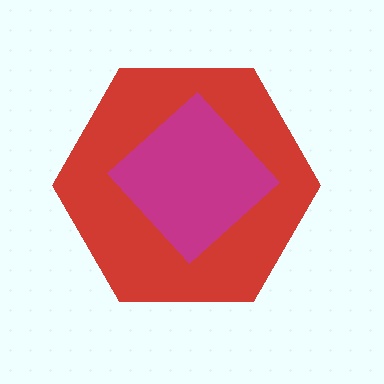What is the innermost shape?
The magenta diamond.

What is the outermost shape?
The red hexagon.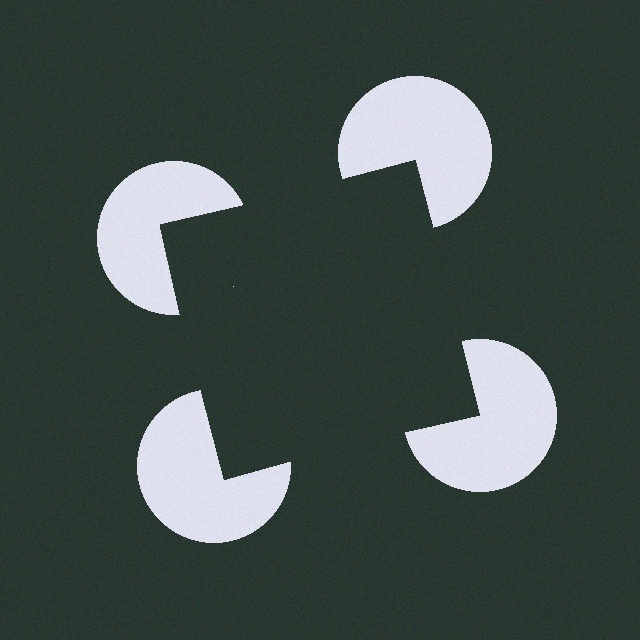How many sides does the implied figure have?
4 sides.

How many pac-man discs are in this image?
There are 4 — one at each vertex of the illusory square.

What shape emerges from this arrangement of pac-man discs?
An illusory square — its edges are inferred from the aligned wedge cuts in the pac-man discs, not physically drawn.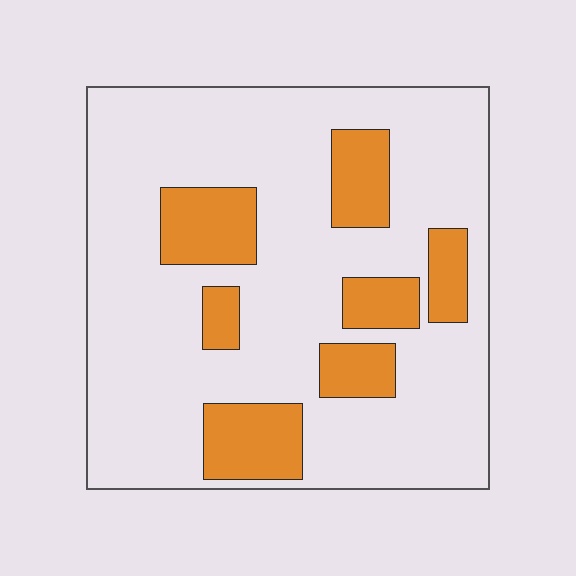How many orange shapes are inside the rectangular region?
7.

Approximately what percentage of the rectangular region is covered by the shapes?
Approximately 20%.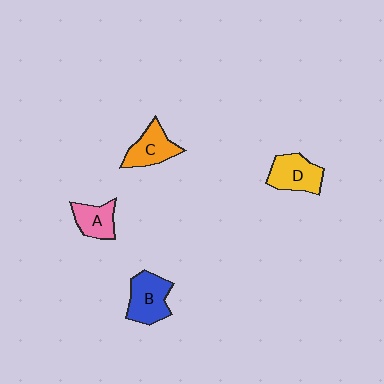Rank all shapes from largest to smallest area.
From largest to smallest: B (blue), D (yellow), C (orange), A (pink).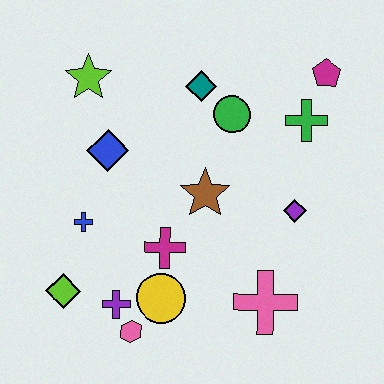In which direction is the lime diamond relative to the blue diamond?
The lime diamond is below the blue diamond.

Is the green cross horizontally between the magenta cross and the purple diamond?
No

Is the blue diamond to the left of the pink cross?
Yes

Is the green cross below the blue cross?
No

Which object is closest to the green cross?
The magenta pentagon is closest to the green cross.